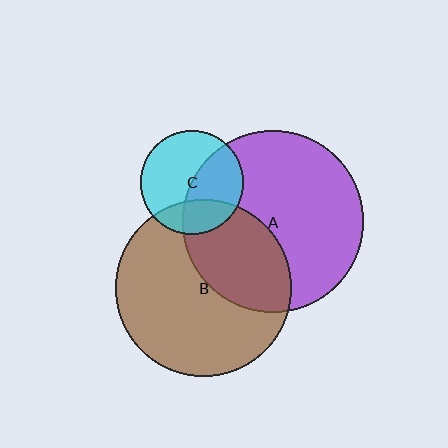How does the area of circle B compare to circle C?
Approximately 2.9 times.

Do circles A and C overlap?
Yes.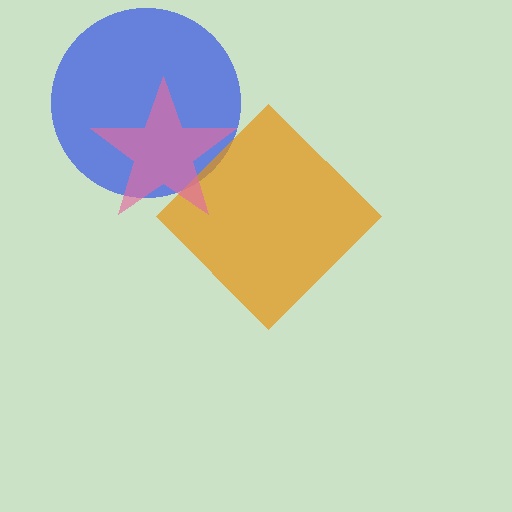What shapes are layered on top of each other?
The layered shapes are: a blue circle, an orange diamond, a pink star.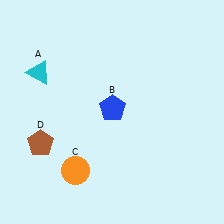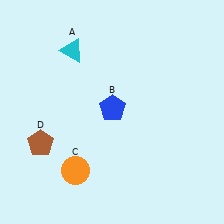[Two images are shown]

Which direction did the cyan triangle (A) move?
The cyan triangle (A) moved right.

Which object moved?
The cyan triangle (A) moved right.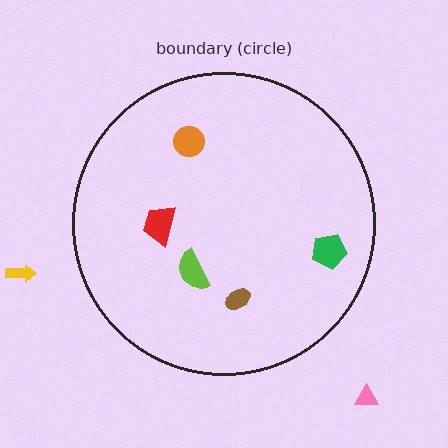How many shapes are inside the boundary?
5 inside, 2 outside.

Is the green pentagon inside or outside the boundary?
Inside.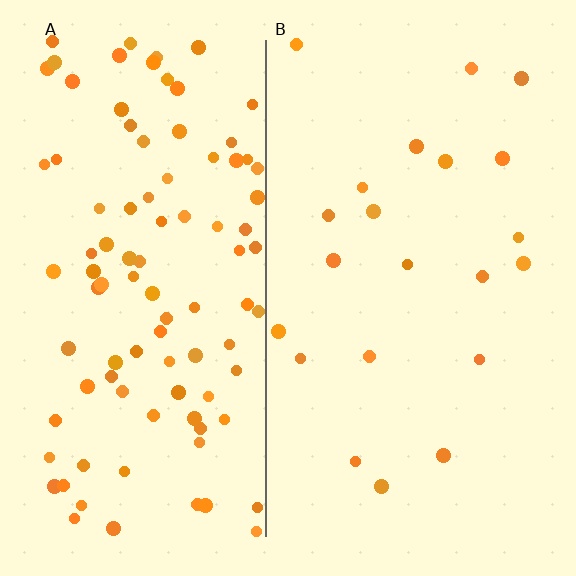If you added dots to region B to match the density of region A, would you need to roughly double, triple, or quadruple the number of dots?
Approximately quadruple.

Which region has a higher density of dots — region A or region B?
A (the left).